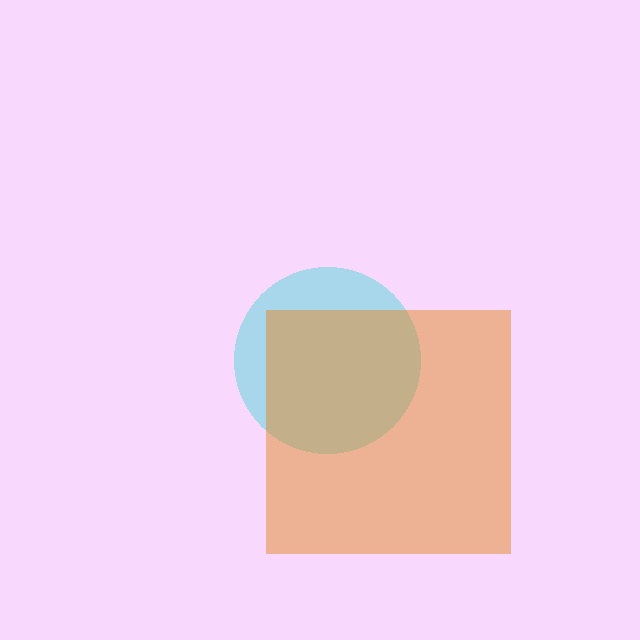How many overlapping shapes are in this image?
There are 2 overlapping shapes in the image.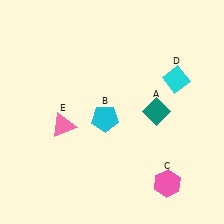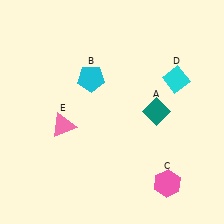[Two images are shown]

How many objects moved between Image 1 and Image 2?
1 object moved between the two images.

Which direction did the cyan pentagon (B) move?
The cyan pentagon (B) moved up.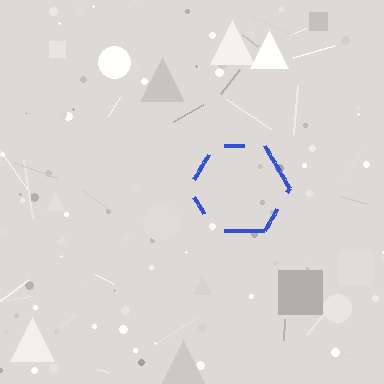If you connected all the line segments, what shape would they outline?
They would outline a hexagon.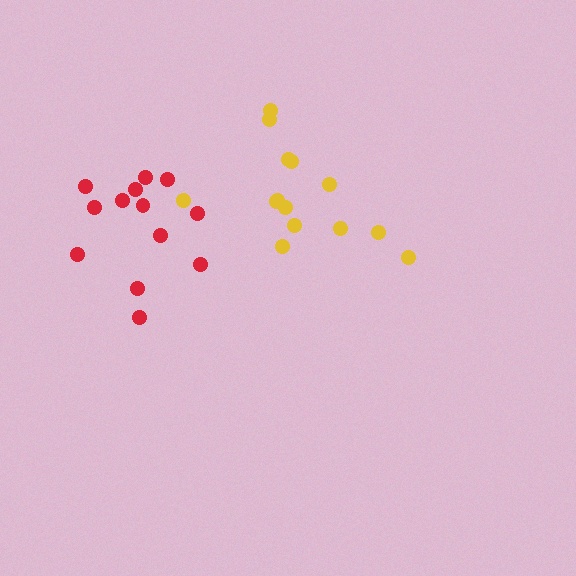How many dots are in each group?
Group 1: 14 dots, Group 2: 13 dots (27 total).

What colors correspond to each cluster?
The clusters are colored: yellow, red.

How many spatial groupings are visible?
There are 2 spatial groupings.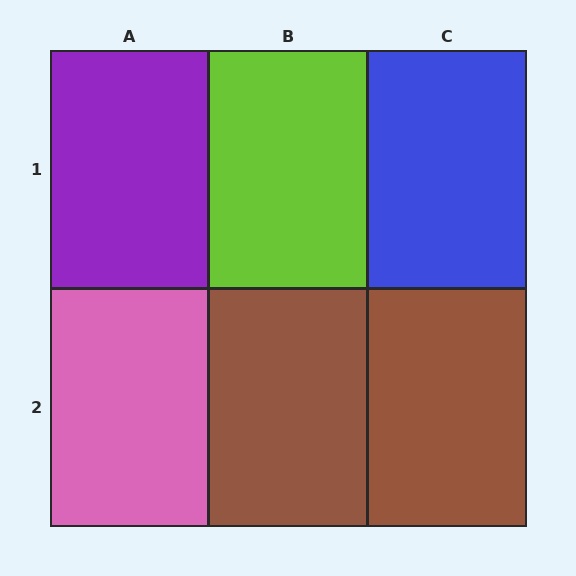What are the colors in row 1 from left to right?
Purple, lime, blue.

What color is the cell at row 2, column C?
Brown.